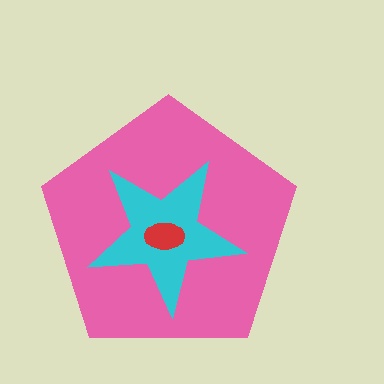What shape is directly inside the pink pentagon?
The cyan star.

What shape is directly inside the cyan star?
The red ellipse.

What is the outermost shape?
The pink pentagon.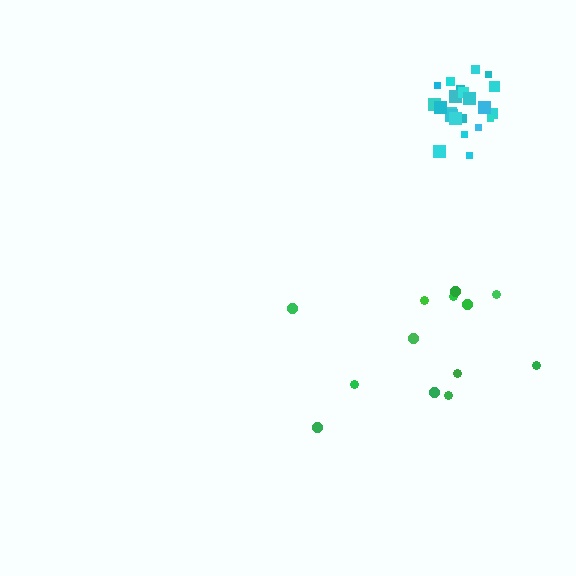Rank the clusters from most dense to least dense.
cyan, green.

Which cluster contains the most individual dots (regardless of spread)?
Cyan (22).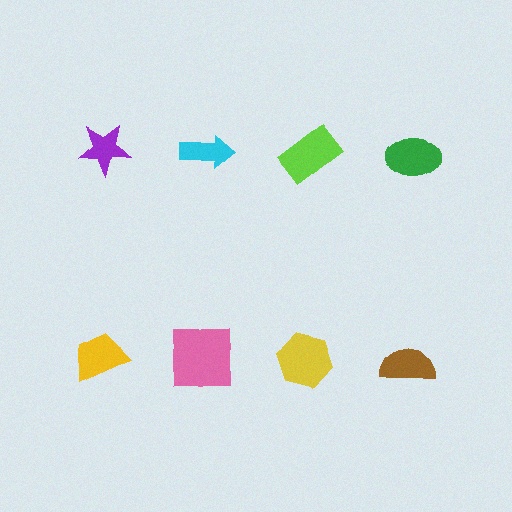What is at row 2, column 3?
A yellow hexagon.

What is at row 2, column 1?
A yellow trapezoid.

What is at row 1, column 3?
A lime rectangle.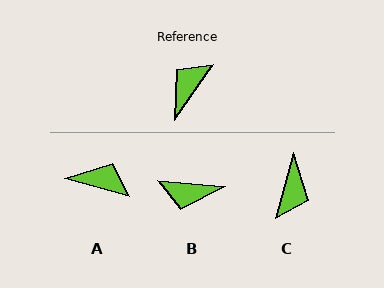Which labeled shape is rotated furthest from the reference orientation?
C, about 160 degrees away.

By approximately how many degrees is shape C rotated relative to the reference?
Approximately 160 degrees clockwise.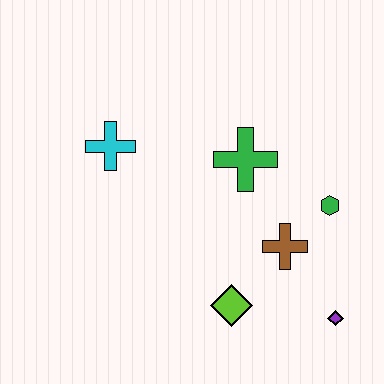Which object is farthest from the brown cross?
The cyan cross is farthest from the brown cross.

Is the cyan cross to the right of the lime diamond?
No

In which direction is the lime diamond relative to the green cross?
The lime diamond is below the green cross.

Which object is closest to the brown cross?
The green hexagon is closest to the brown cross.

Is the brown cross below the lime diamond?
No